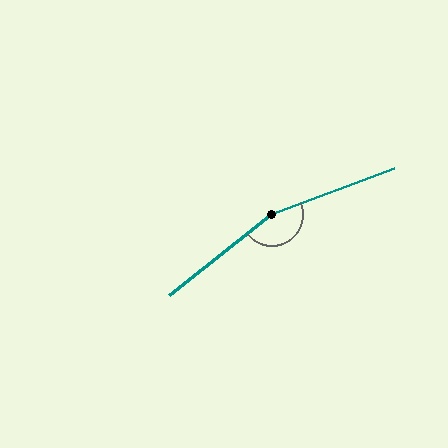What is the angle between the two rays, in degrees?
Approximately 162 degrees.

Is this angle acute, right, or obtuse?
It is obtuse.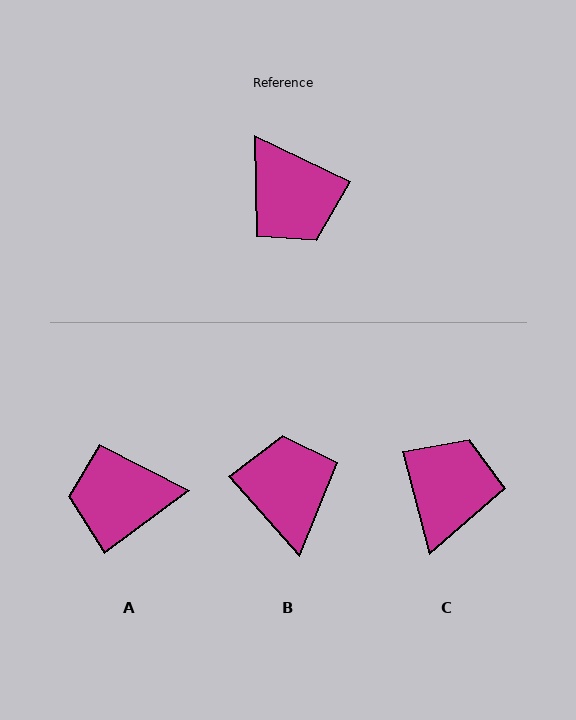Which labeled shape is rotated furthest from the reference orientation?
B, about 157 degrees away.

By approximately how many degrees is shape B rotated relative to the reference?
Approximately 157 degrees counter-clockwise.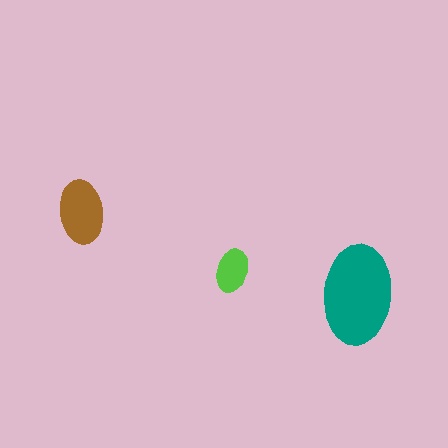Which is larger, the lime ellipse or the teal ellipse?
The teal one.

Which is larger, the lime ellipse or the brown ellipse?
The brown one.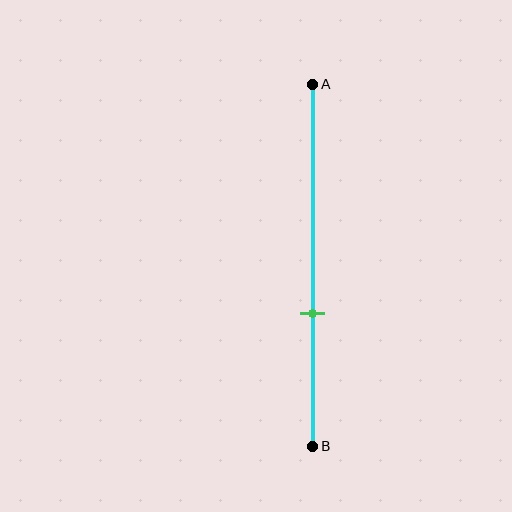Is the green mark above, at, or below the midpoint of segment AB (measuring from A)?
The green mark is below the midpoint of segment AB.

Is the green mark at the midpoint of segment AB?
No, the mark is at about 65% from A, not at the 50% midpoint.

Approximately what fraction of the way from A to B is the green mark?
The green mark is approximately 65% of the way from A to B.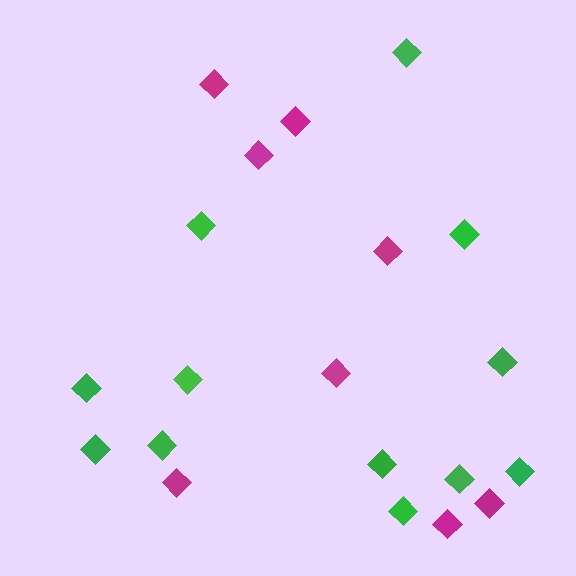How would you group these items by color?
There are 2 groups: one group of magenta diamonds (8) and one group of green diamonds (12).